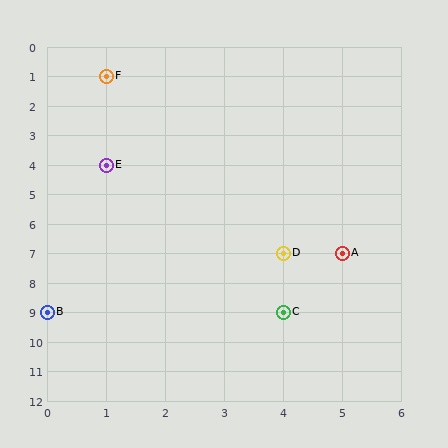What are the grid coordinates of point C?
Point C is at grid coordinates (4, 9).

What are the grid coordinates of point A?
Point A is at grid coordinates (5, 7).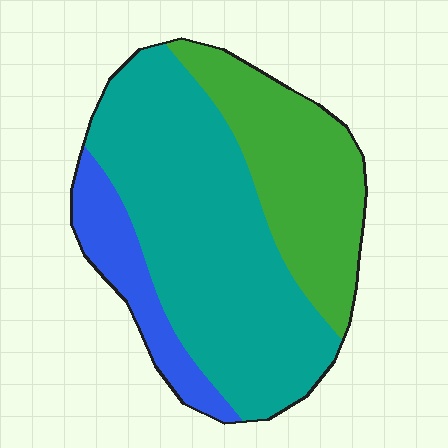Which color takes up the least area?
Blue, at roughly 15%.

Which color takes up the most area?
Teal, at roughly 55%.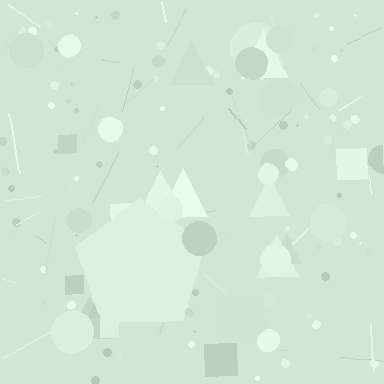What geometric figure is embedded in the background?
A pentagon is embedded in the background.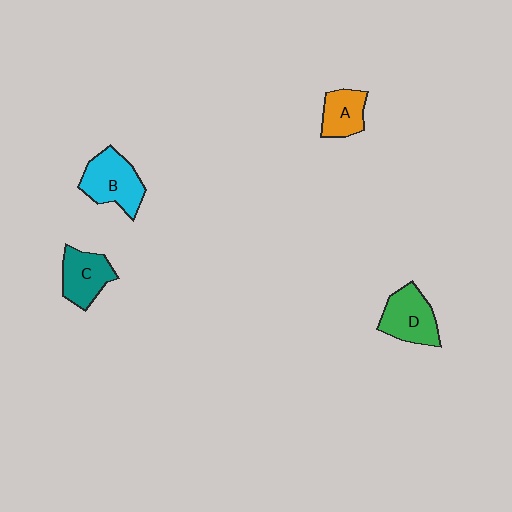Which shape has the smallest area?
Shape A (orange).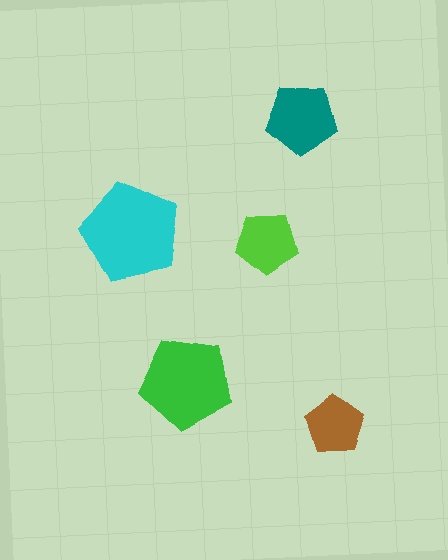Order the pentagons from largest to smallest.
the cyan one, the green one, the teal one, the lime one, the brown one.